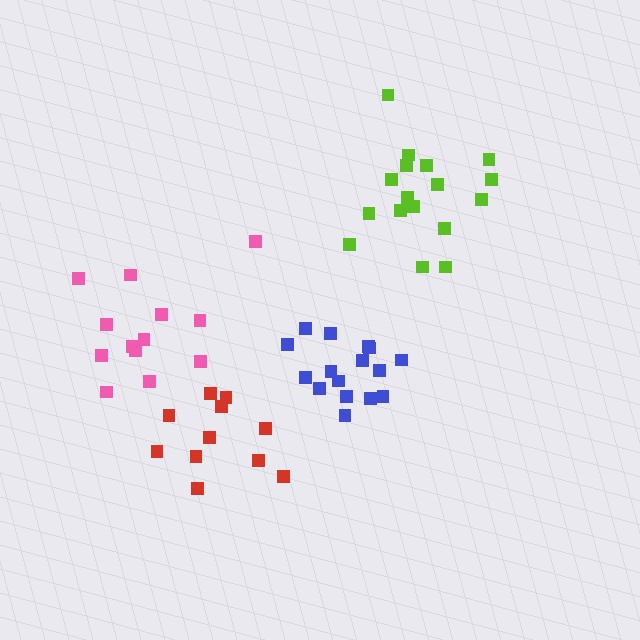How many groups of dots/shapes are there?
There are 4 groups.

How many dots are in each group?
Group 1: 13 dots, Group 2: 11 dots, Group 3: 17 dots, Group 4: 16 dots (57 total).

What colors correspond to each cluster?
The clusters are colored: pink, red, lime, blue.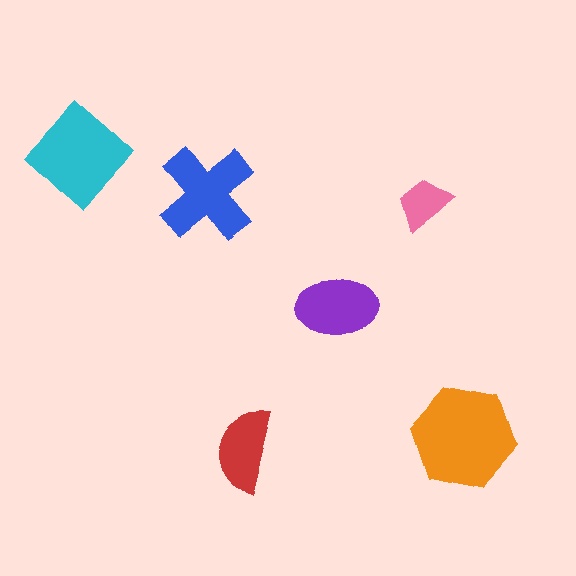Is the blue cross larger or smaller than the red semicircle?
Larger.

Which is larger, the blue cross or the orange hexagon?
The orange hexagon.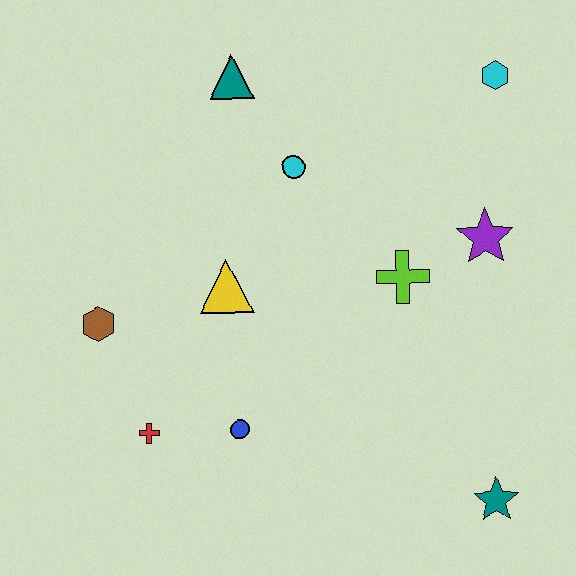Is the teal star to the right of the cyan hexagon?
No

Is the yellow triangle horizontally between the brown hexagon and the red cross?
No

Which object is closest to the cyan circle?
The teal triangle is closest to the cyan circle.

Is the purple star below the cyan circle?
Yes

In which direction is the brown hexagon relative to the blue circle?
The brown hexagon is to the left of the blue circle.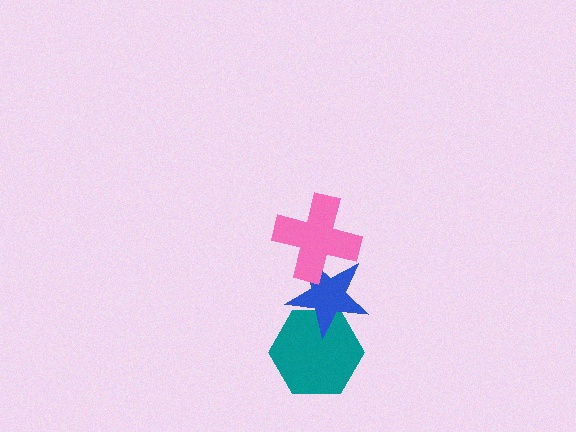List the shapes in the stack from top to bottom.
From top to bottom: the pink cross, the blue star, the teal hexagon.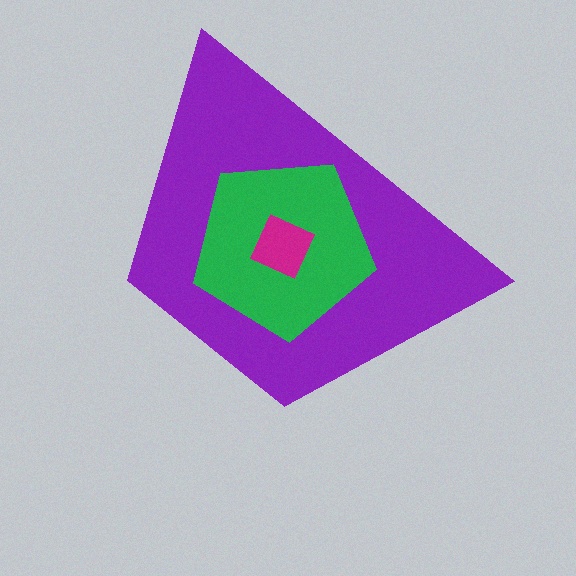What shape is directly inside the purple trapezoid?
The green pentagon.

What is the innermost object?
The magenta square.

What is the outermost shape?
The purple trapezoid.